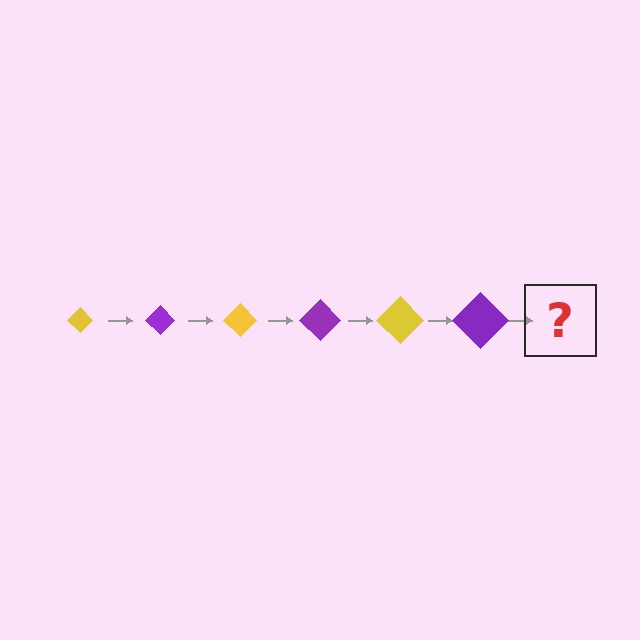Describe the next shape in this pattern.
It should be a yellow diamond, larger than the previous one.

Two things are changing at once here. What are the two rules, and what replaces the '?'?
The two rules are that the diamond grows larger each step and the color cycles through yellow and purple. The '?' should be a yellow diamond, larger than the previous one.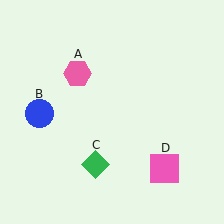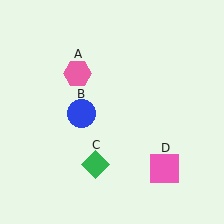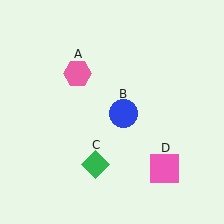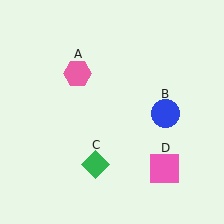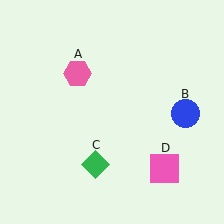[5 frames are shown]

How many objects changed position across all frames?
1 object changed position: blue circle (object B).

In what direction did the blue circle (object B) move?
The blue circle (object B) moved right.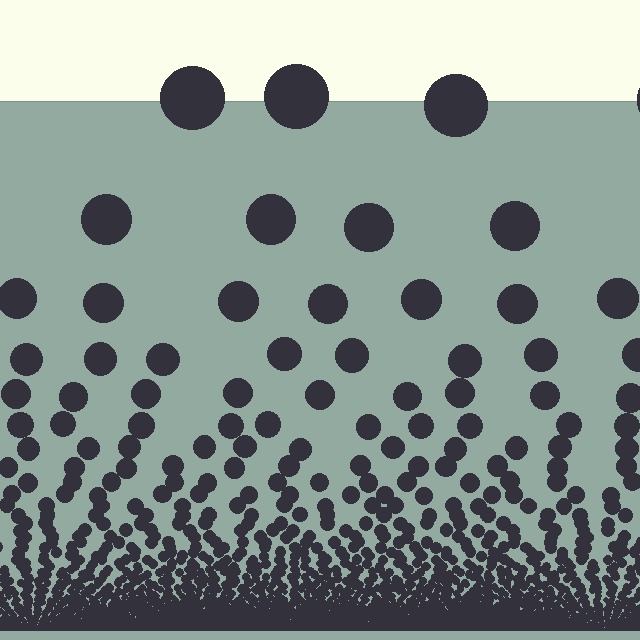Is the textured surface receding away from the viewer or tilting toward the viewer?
The surface appears to tilt toward the viewer. Texture elements get larger and sparser toward the top.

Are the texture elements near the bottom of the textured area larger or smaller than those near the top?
Smaller. The gradient is inverted — elements near the bottom are smaller and denser.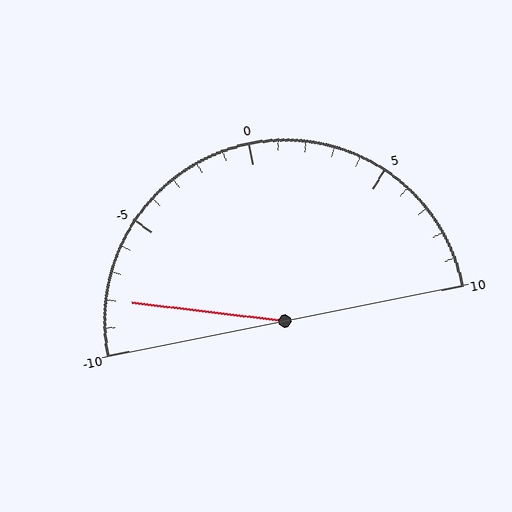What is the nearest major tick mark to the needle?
The nearest major tick mark is -10.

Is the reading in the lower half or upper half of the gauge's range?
The reading is in the lower half of the range (-10 to 10).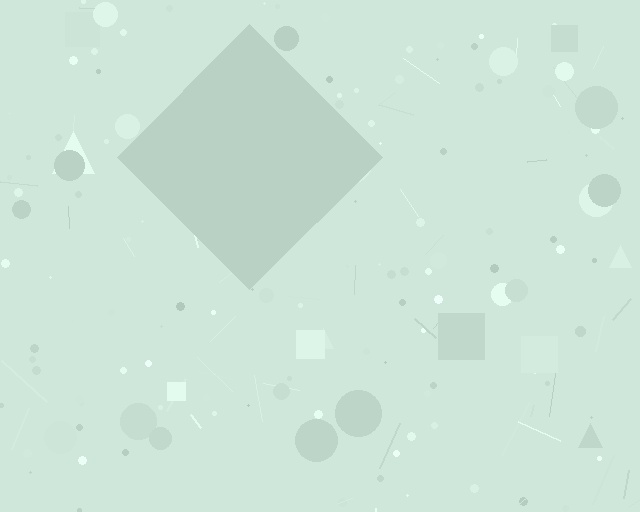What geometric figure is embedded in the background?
A diamond is embedded in the background.